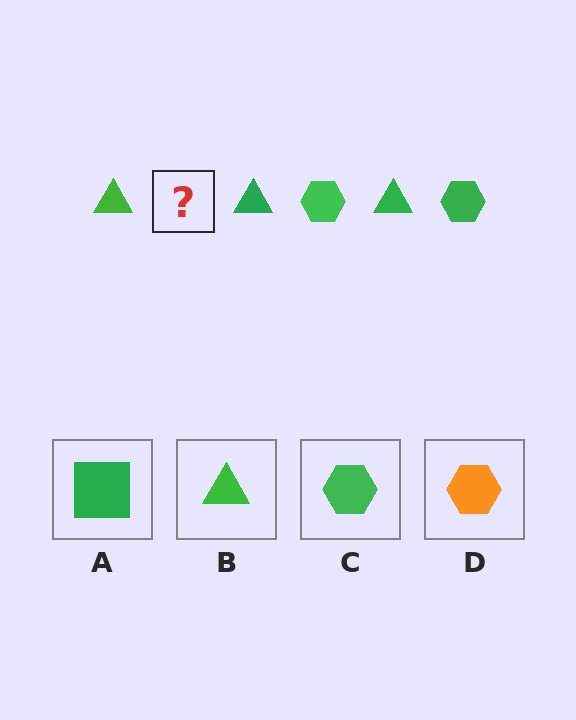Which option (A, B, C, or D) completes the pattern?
C.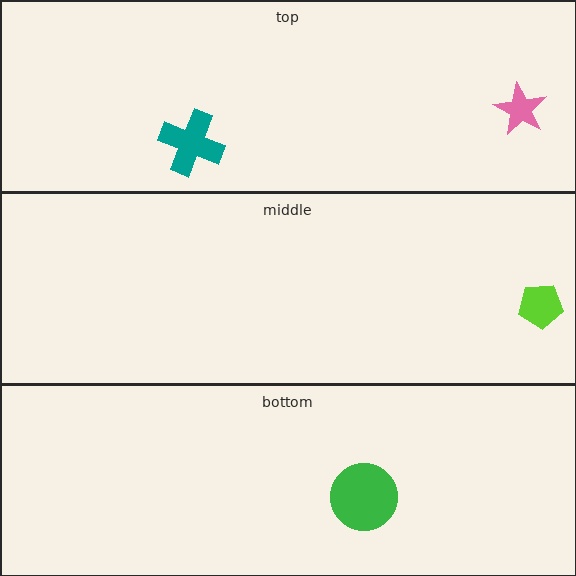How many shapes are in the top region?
2.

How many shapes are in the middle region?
1.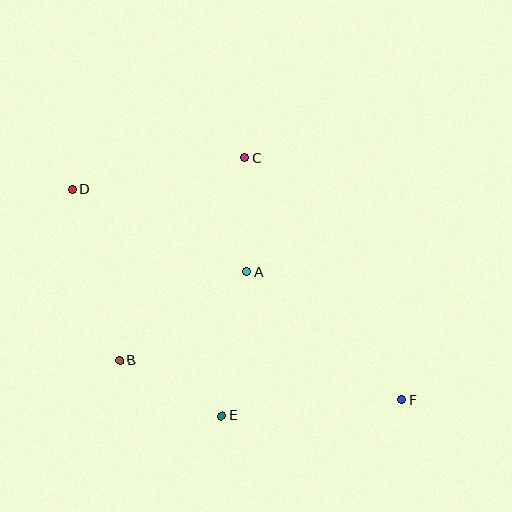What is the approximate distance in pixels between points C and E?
The distance between C and E is approximately 259 pixels.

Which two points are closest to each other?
Points A and C are closest to each other.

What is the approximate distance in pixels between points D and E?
The distance between D and E is approximately 271 pixels.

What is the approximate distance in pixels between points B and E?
The distance between B and E is approximately 116 pixels.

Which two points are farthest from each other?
Points D and F are farthest from each other.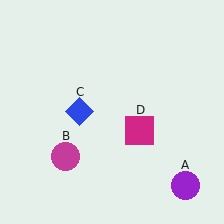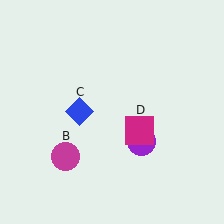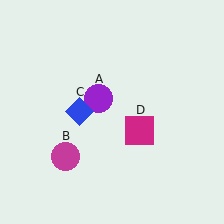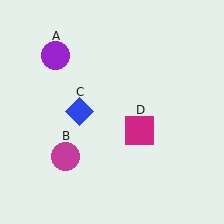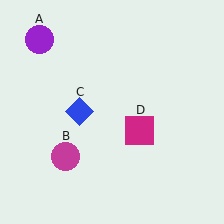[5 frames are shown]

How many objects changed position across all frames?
1 object changed position: purple circle (object A).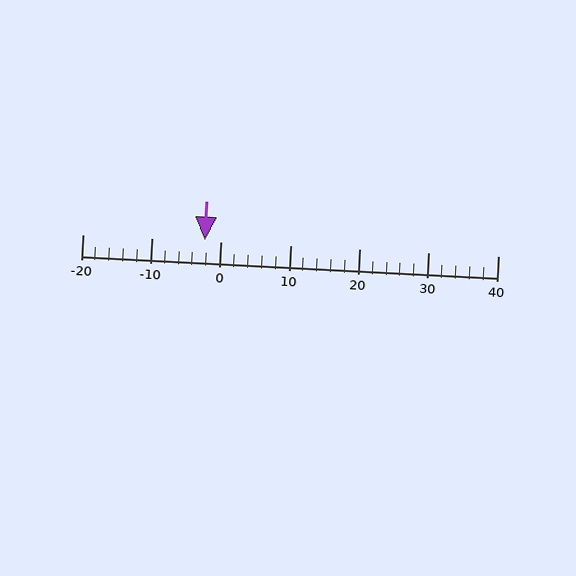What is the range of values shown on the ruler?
The ruler shows values from -20 to 40.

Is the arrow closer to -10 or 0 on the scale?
The arrow is closer to 0.